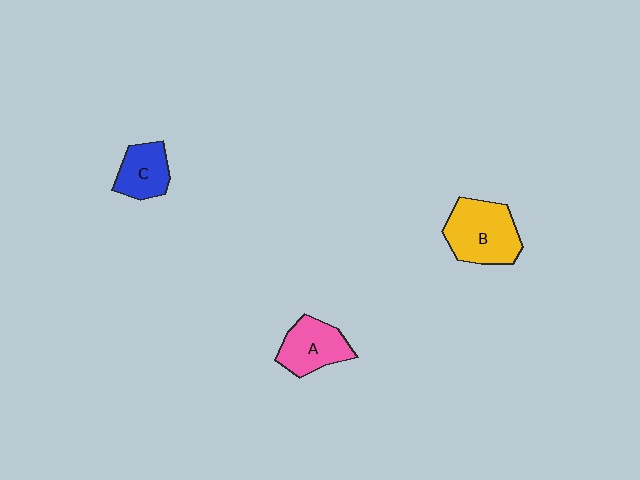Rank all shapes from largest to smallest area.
From largest to smallest: B (yellow), A (pink), C (blue).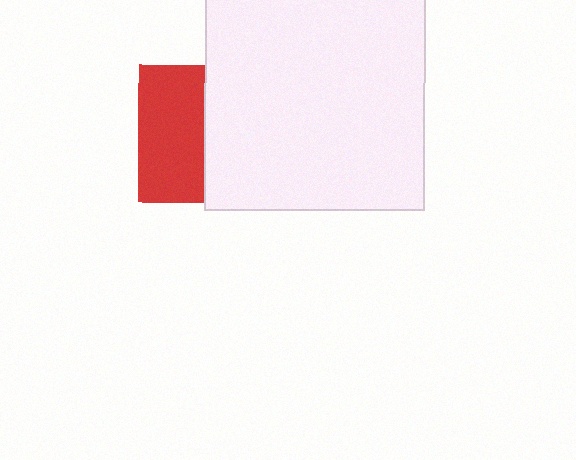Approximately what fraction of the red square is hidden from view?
Roughly 52% of the red square is hidden behind the white square.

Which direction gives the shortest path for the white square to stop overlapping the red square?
Moving right gives the shortest separation.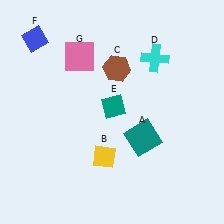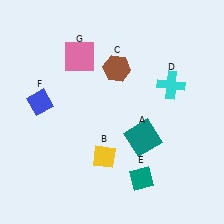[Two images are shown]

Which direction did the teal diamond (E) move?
The teal diamond (E) moved down.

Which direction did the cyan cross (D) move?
The cyan cross (D) moved down.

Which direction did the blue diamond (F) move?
The blue diamond (F) moved down.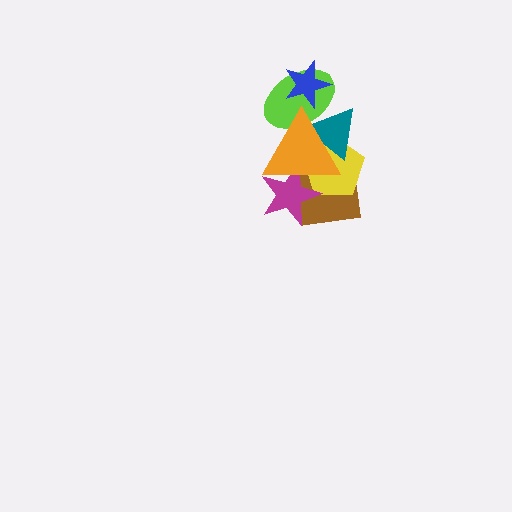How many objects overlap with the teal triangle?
3 objects overlap with the teal triangle.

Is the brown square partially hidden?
Yes, it is partially covered by another shape.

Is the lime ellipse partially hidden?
Yes, it is partially covered by another shape.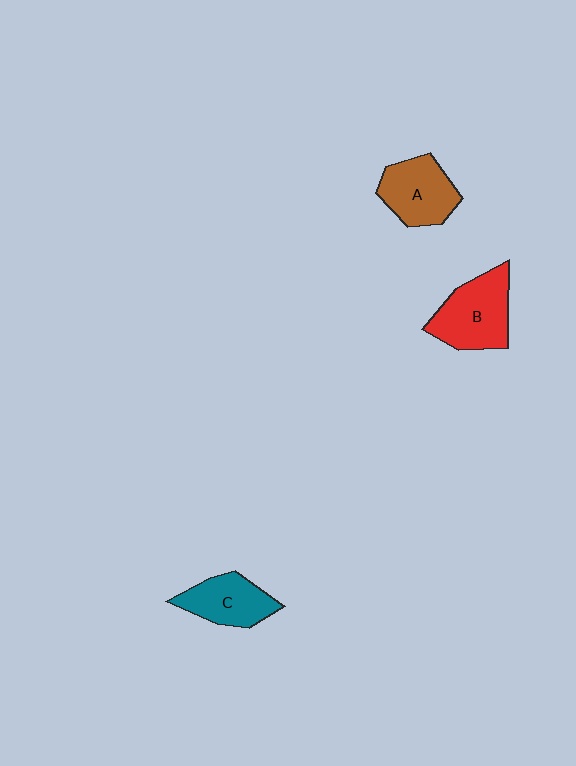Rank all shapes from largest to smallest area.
From largest to smallest: B (red), A (brown), C (teal).